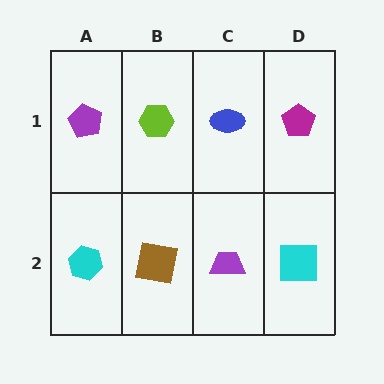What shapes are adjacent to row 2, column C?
A blue ellipse (row 1, column C), a brown square (row 2, column B), a cyan square (row 2, column D).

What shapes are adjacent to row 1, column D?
A cyan square (row 2, column D), a blue ellipse (row 1, column C).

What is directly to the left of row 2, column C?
A brown square.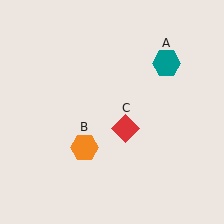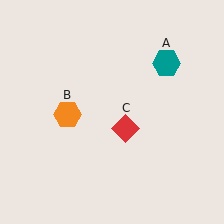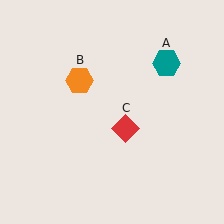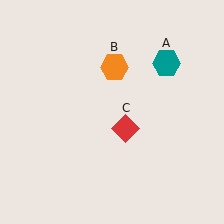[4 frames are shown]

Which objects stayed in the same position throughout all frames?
Teal hexagon (object A) and red diamond (object C) remained stationary.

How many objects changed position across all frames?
1 object changed position: orange hexagon (object B).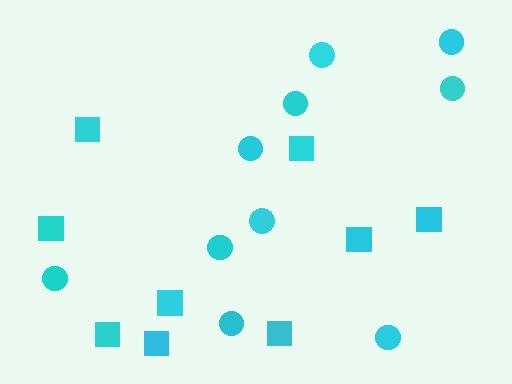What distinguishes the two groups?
There are 2 groups: one group of squares (9) and one group of circles (10).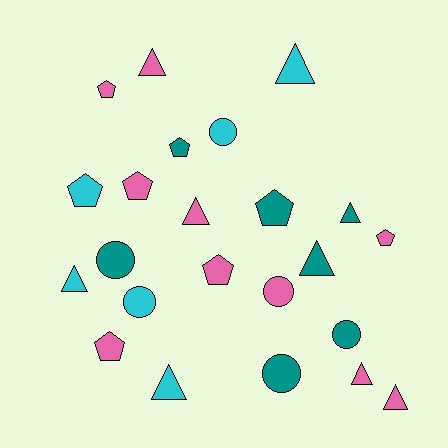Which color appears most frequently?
Pink, with 10 objects.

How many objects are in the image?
There are 23 objects.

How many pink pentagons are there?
There are 5 pink pentagons.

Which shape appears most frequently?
Triangle, with 9 objects.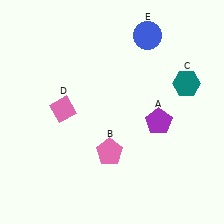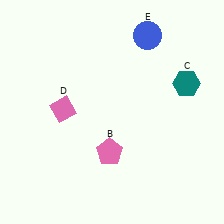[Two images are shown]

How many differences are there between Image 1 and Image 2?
There is 1 difference between the two images.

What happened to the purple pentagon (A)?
The purple pentagon (A) was removed in Image 2. It was in the bottom-right area of Image 1.